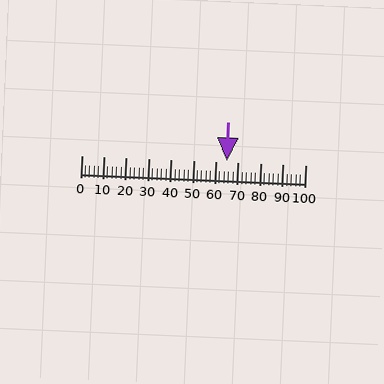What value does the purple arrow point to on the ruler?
The purple arrow points to approximately 65.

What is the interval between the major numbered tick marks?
The major tick marks are spaced 10 units apart.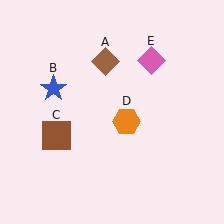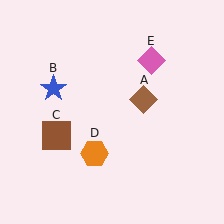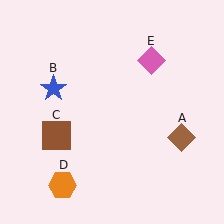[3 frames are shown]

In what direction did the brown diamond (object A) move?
The brown diamond (object A) moved down and to the right.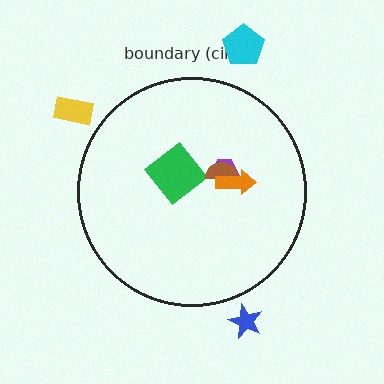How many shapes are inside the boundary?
4 inside, 3 outside.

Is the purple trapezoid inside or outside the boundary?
Inside.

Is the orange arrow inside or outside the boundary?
Inside.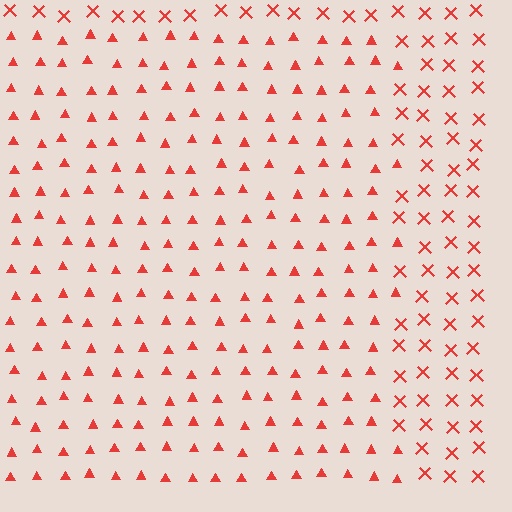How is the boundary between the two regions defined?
The boundary is defined by a change in element shape: triangles inside vs. X marks outside. All elements share the same color and spacing.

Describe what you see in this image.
The image is filled with small red elements arranged in a uniform grid. A rectangle-shaped region contains triangles, while the surrounding area contains X marks. The boundary is defined purely by the change in element shape.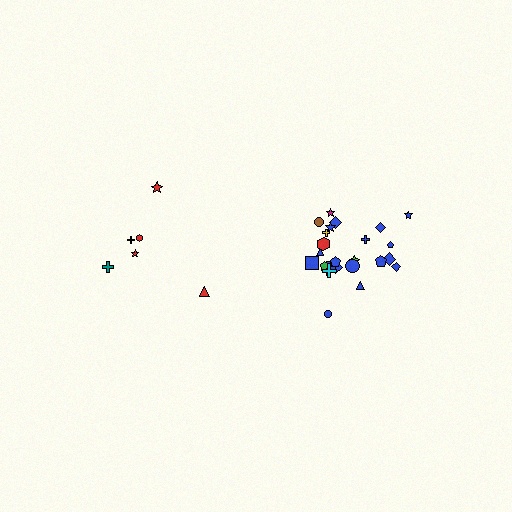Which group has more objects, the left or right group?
The right group.